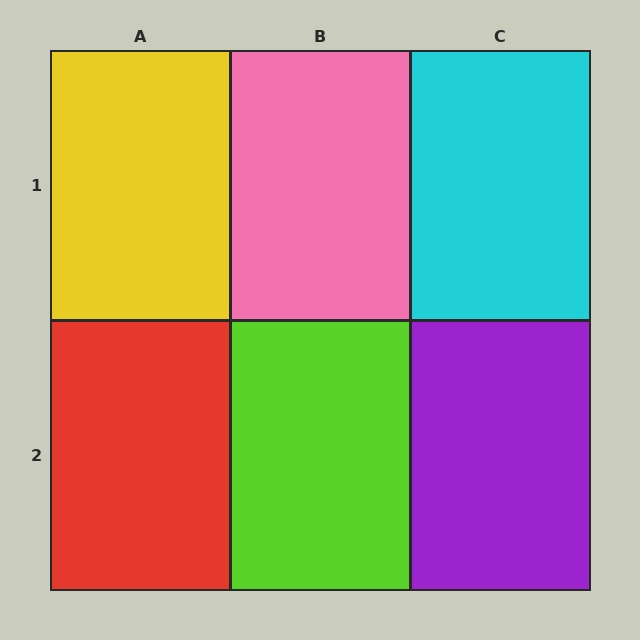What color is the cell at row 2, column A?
Red.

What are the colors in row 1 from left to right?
Yellow, pink, cyan.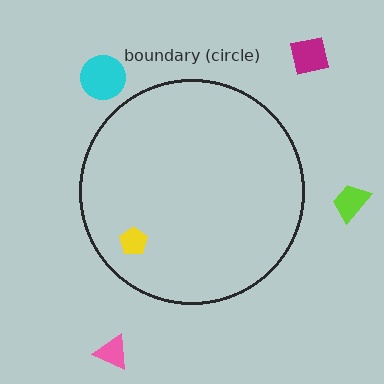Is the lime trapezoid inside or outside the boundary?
Outside.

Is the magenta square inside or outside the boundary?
Outside.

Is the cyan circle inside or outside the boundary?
Outside.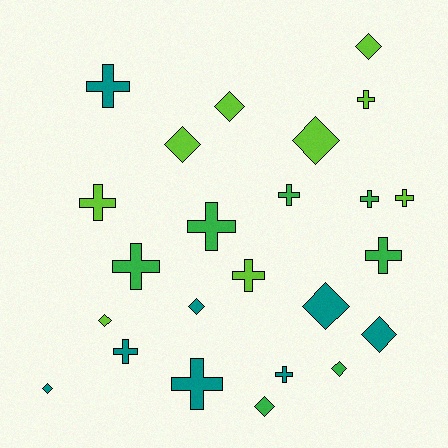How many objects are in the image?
There are 24 objects.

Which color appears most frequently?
Lime, with 9 objects.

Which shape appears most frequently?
Cross, with 13 objects.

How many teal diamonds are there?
There are 4 teal diamonds.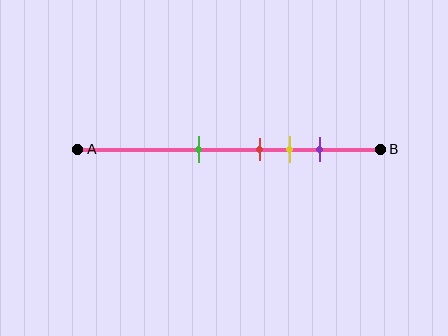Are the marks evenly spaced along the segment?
No, the marks are not evenly spaced.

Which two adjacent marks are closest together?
The red and yellow marks are the closest adjacent pair.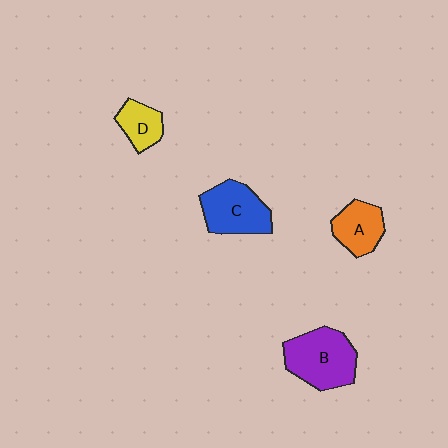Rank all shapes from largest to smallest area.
From largest to smallest: B (purple), C (blue), A (orange), D (yellow).